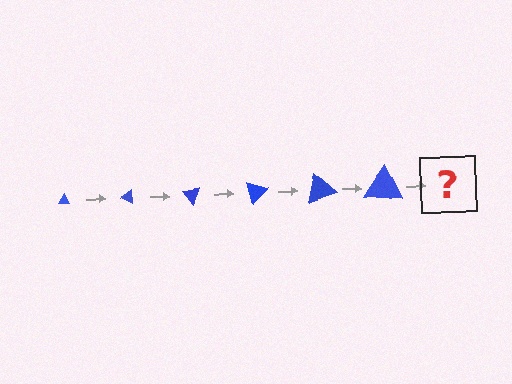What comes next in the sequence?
The next element should be a triangle, larger than the previous one and rotated 150 degrees from the start.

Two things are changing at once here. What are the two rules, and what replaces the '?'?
The two rules are that the triangle grows larger each step and it rotates 25 degrees each step. The '?' should be a triangle, larger than the previous one and rotated 150 degrees from the start.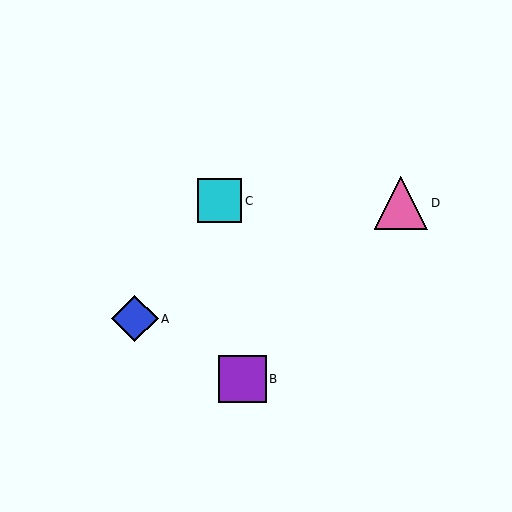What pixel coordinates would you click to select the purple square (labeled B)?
Click at (242, 379) to select the purple square B.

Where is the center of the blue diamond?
The center of the blue diamond is at (135, 319).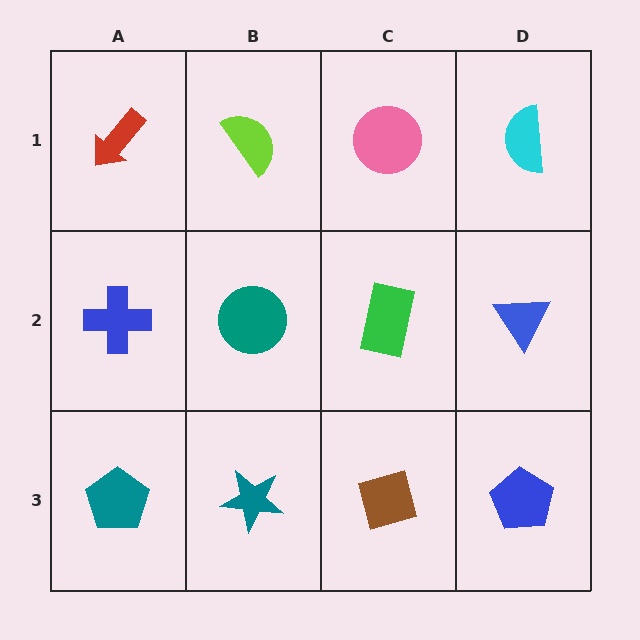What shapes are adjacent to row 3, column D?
A blue triangle (row 2, column D), a brown square (row 3, column C).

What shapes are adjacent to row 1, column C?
A green rectangle (row 2, column C), a lime semicircle (row 1, column B), a cyan semicircle (row 1, column D).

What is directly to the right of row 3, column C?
A blue pentagon.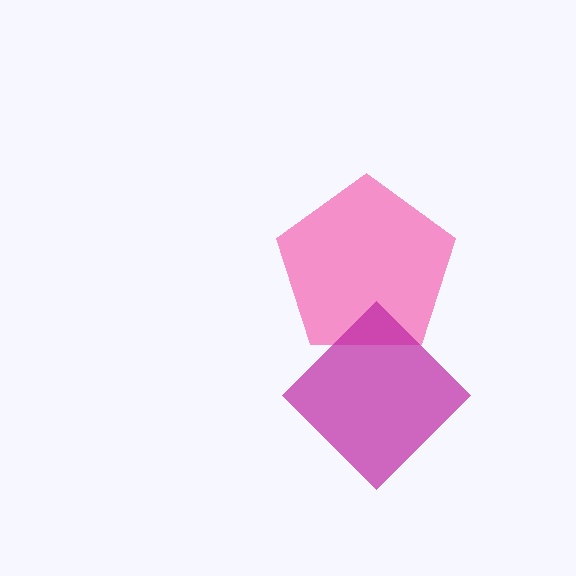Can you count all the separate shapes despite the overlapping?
Yes, there are 2 separate shapes.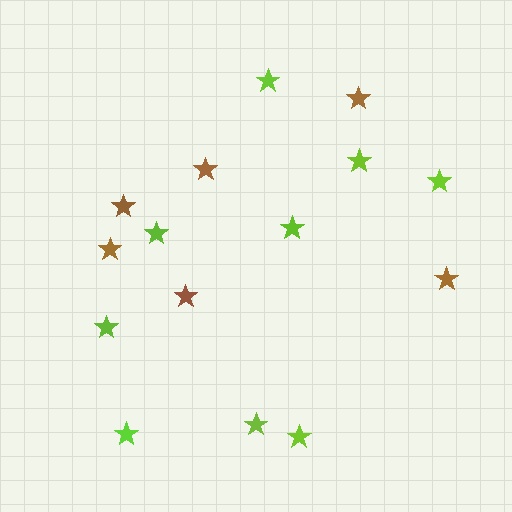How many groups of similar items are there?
There are 2 groups: one group of lime stars (9) and one group of brown stars (6).